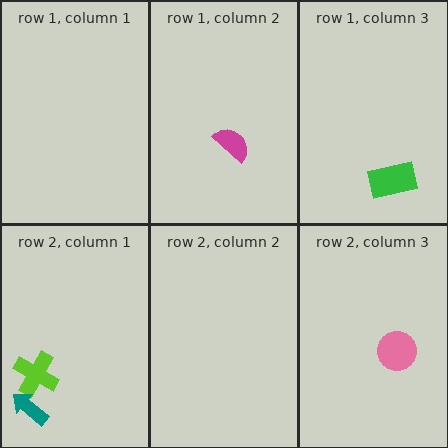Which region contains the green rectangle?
The row 1, column 3 region.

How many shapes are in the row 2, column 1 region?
2.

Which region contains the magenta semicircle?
The row 1, column 2 region.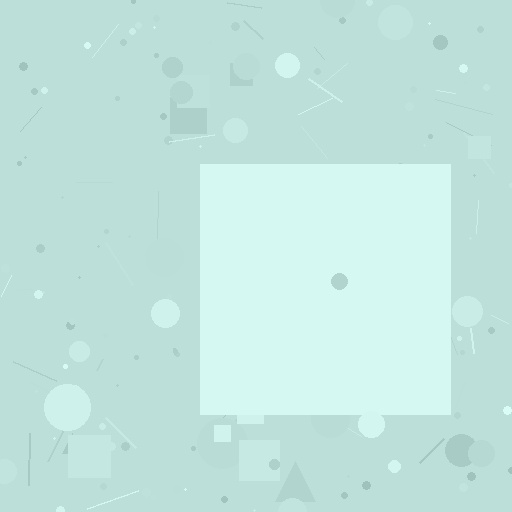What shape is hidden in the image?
A square is hidden in the image.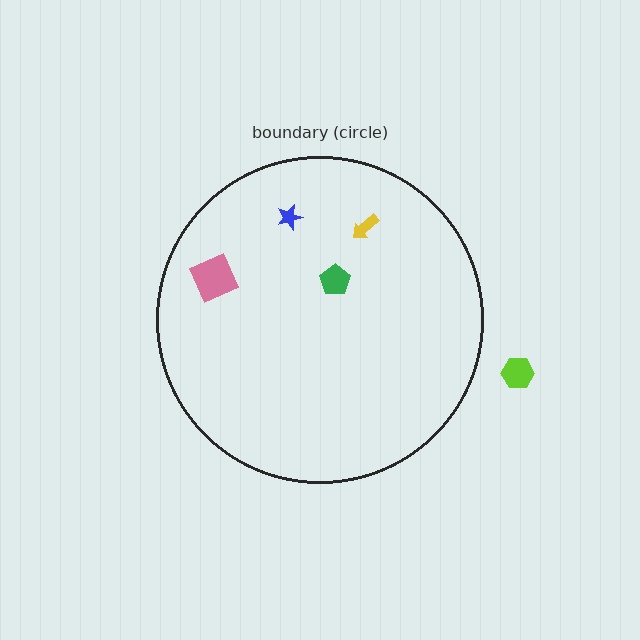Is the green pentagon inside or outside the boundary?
Inside.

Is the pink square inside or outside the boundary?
Inside.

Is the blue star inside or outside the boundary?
Inside.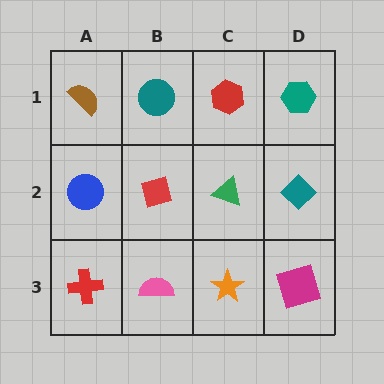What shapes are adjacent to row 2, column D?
A teal hexagon (row 1, column D), a magenta square (row 3, column D), a green triangle (row 2, column C).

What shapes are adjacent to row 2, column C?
A red hexagon (row 1, column C), an orange star (row 3, column C), a red diamond (row 2, column B), a teal diamond (row 2, column D).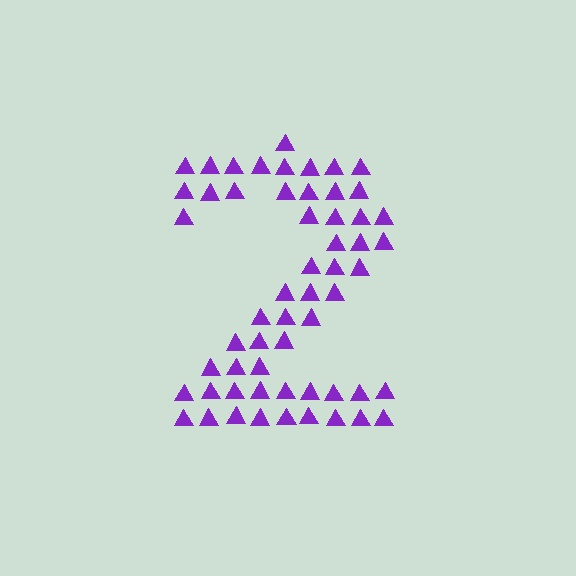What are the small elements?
The small elements are triangles.